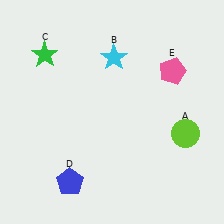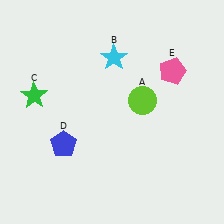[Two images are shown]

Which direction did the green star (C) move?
The green star (C) moved down.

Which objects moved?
The objects that moved are: the lime circle (A), the green star (C), the blue pentagon (D).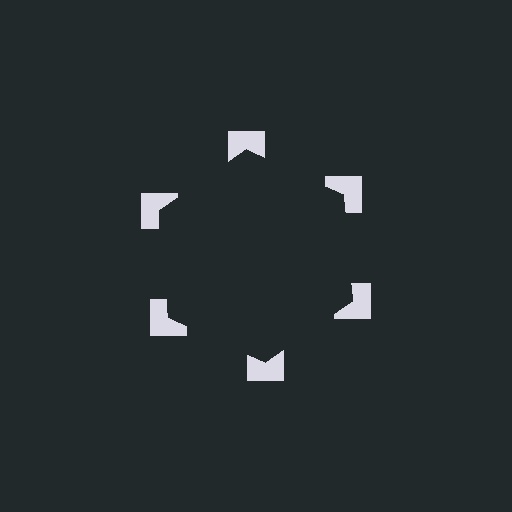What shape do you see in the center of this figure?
An illusory hexagon — its edges are inferred from the aligned wedge cuts in the notched squares, not physically drawn.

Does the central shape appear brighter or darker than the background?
It typically appears slightly darker than the background, even though no actual brightness change is drawn.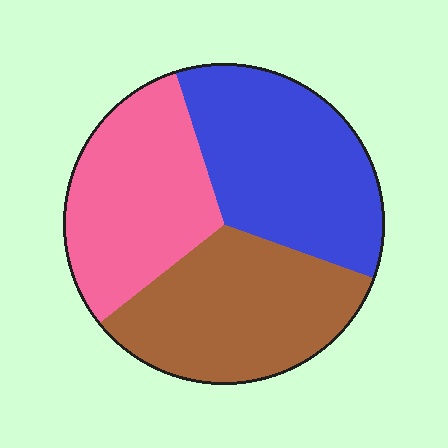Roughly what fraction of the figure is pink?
Pink covers 31% of the figure.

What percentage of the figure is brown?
Brown takes up between a quarter and a half of the figure.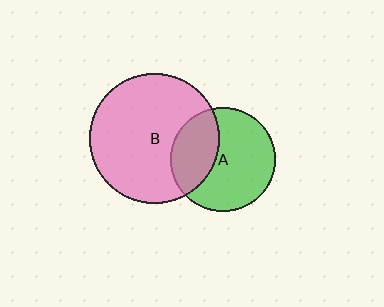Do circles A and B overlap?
Yes.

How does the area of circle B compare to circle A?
Approximately 1.5 times.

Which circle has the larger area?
Circle B (pink).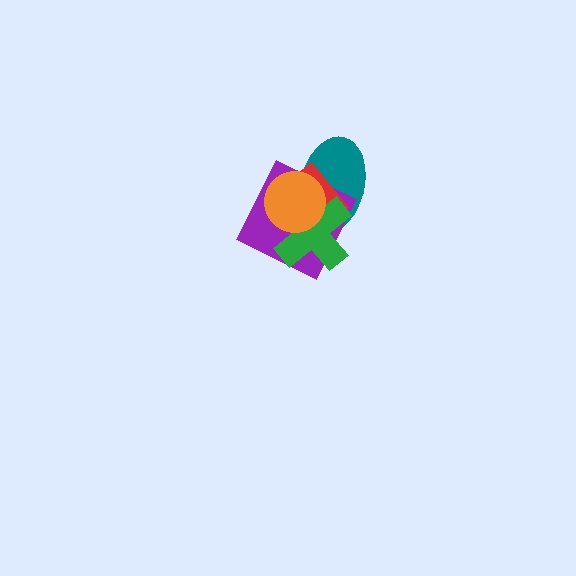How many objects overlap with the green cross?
4 objects overlap with the green cross.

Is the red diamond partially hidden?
Yes, it is partially covered by another shape.